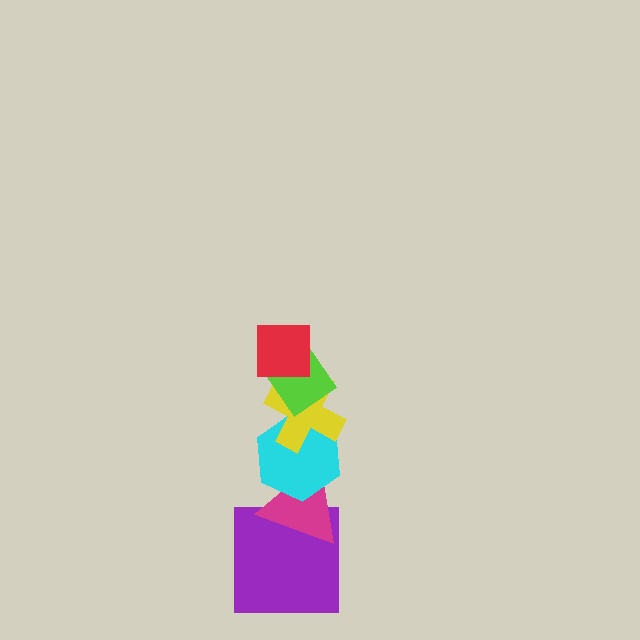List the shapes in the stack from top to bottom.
From top to bottom: the red square, the lime diamond, the yellow cross, the cyan hexagon, the magenta triangle, the purple square.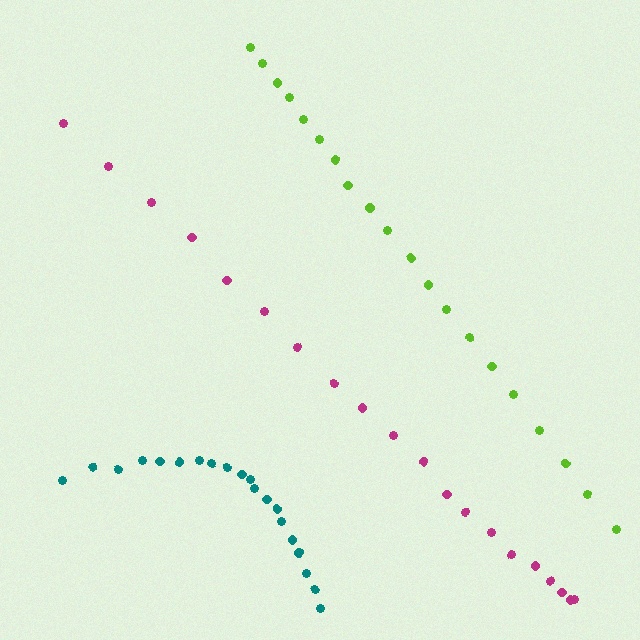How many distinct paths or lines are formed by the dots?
There are 3 distinct paths.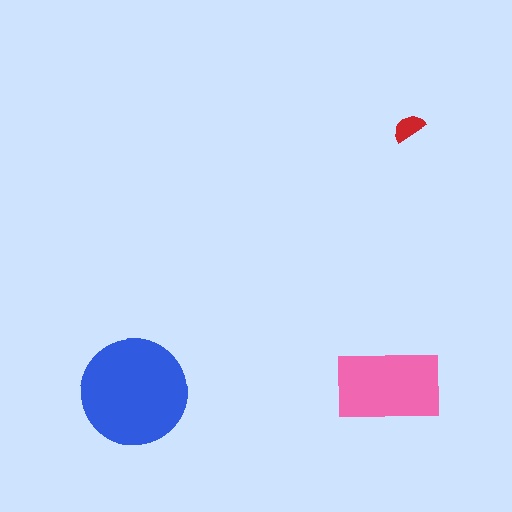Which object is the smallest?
The red semicircle.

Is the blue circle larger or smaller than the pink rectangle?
Larger.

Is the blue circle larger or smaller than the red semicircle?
Larger.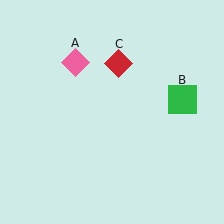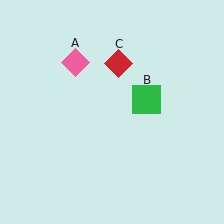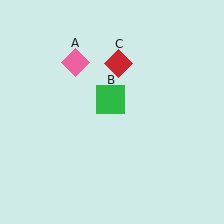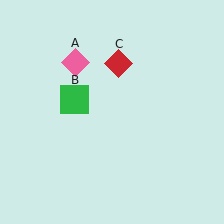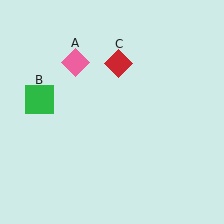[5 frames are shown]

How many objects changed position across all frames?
1 object changed position: green square (object B).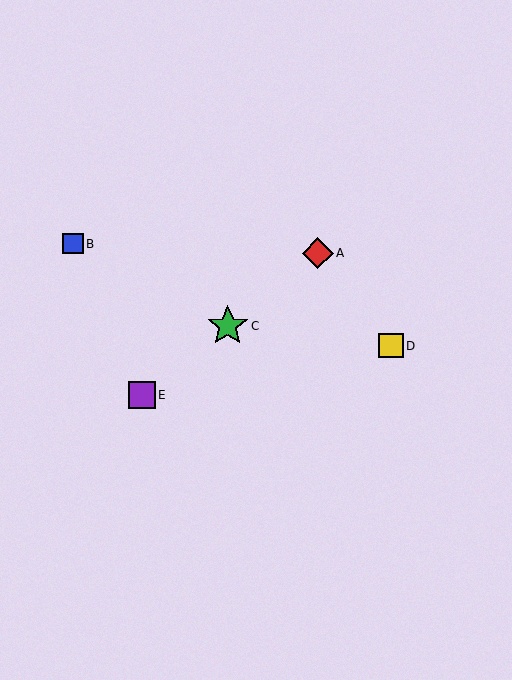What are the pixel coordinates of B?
Object B is at (73, 244).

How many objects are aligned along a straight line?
3 objects (A, C, E) are aligned along a straight line.